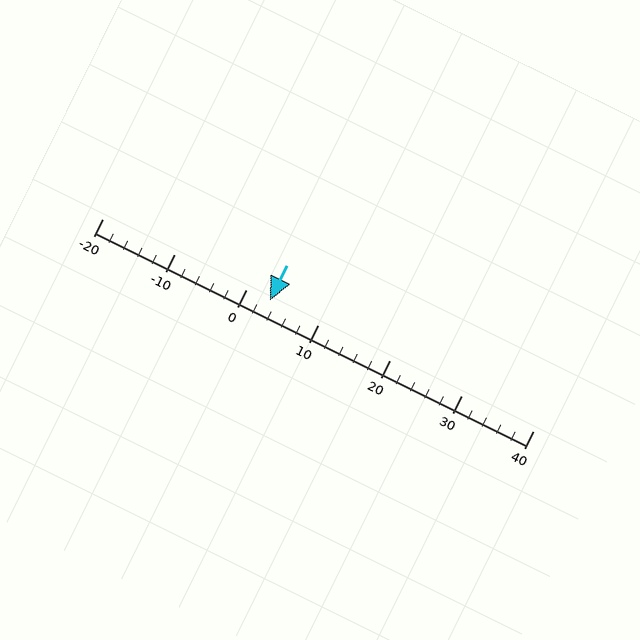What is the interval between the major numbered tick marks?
The major tick marks are spaced 10 units apart.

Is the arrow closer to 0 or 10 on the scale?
The arrow is closer to 0.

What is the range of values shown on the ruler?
The ruler shows values from -20 to 40.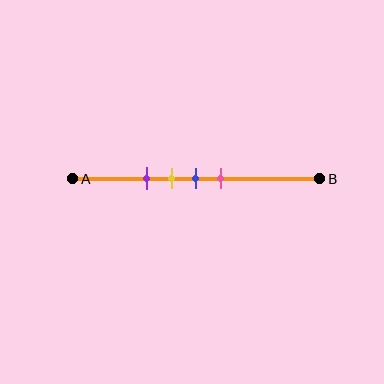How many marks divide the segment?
There are 4 marks dividing the segment.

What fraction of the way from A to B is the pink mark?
The pink mark is approximately 60% (0.6) of the way from A to B.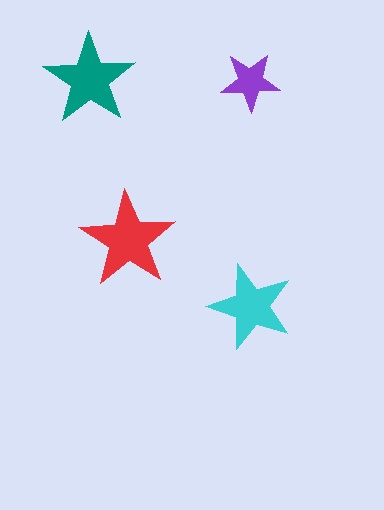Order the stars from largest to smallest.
the red one, the teal one, the cyan one, the purple one.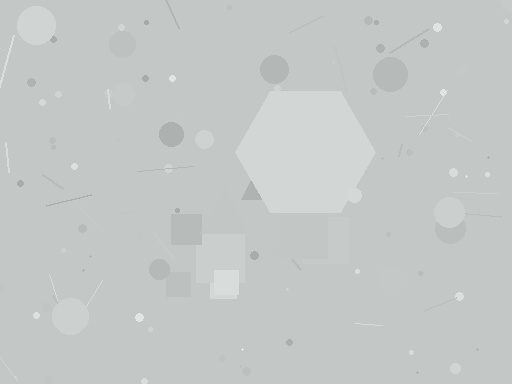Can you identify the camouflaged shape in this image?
The camouflaged shape is a hexagon.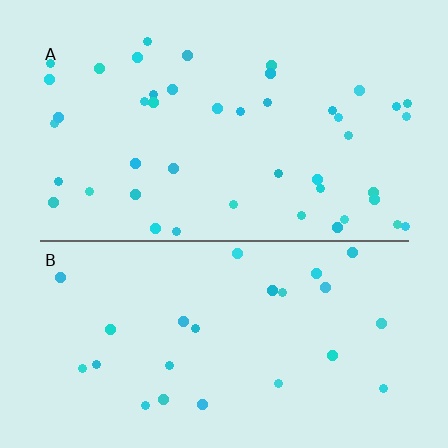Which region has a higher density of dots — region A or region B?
A (the top).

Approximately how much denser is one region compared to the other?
Approximately 1.8× — region A over region B.